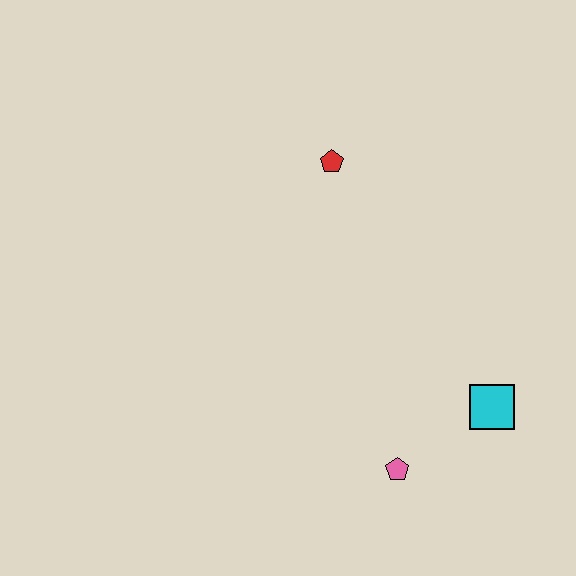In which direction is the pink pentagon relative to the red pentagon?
The pink pentagon is below the red pentagon.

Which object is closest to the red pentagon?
The cyan square is closest to the red pentagon.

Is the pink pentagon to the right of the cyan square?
No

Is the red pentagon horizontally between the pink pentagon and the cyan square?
No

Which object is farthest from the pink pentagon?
The red pentagon is farthest from the pink pentagon.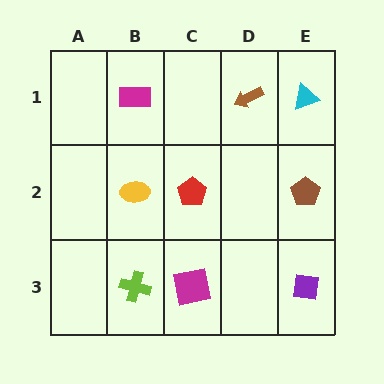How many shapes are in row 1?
3 shapes.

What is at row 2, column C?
A red pentagon.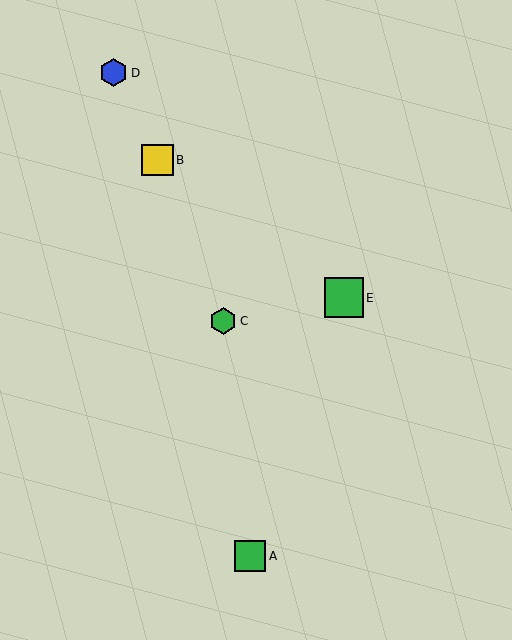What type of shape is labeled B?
Shape B is a yellow square.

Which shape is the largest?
The green square (labeled E) is the largest.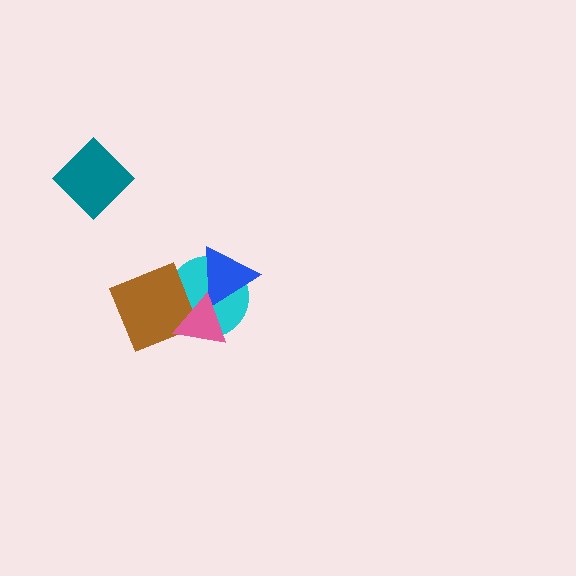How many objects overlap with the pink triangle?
3 objects overlap with the pink triangle.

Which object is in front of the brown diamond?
The pink triangle is in front of the brown diamond.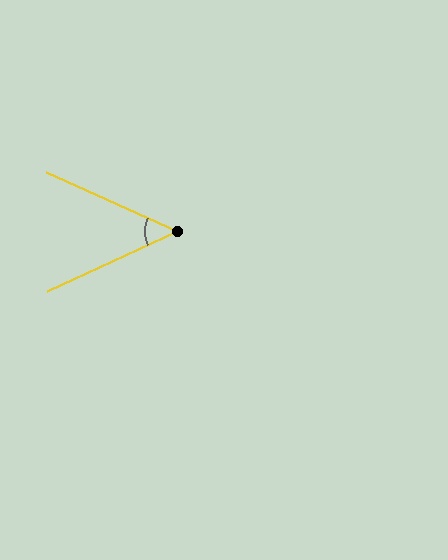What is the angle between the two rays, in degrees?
Approximately 49 degrees.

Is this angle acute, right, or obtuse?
It is acute.